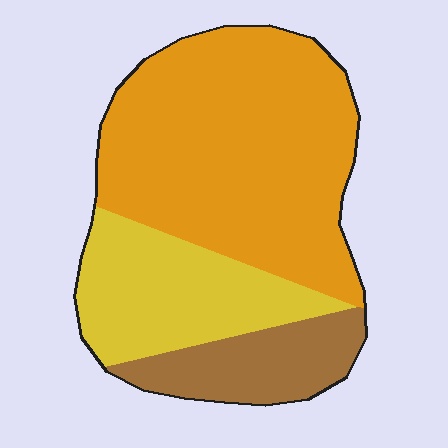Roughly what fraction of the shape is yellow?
Yellow covers about 25% of the shape.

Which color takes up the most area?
Orange, at roughly 60%.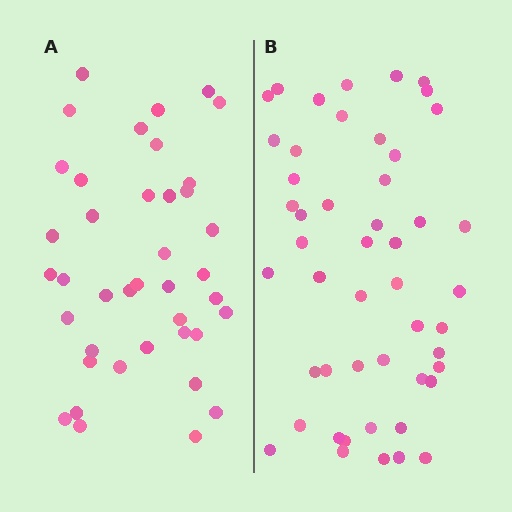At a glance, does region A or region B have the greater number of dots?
Region B (the right region) has more dots.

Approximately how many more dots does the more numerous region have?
Region B has roughly 8 or so more dots than region A.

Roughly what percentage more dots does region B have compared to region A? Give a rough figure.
About 20% more.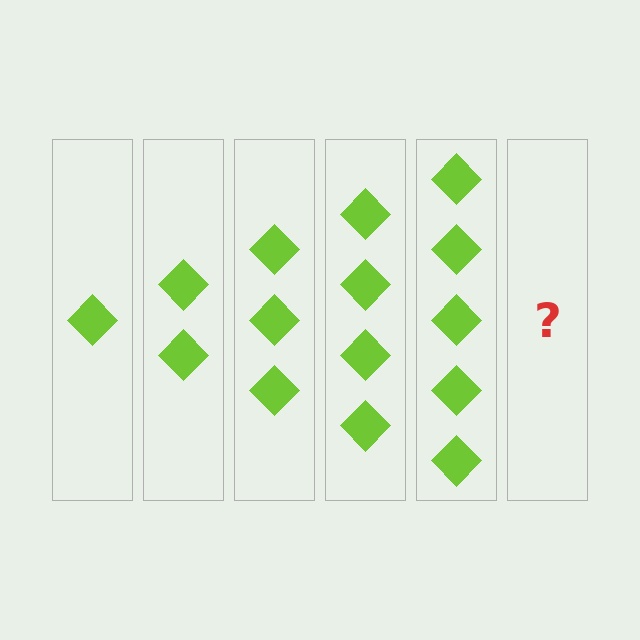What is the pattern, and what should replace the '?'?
The pattern is that each step adds one more diamond. The '?' should be 6 diamonds.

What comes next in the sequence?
The next element should be 6 diamonds.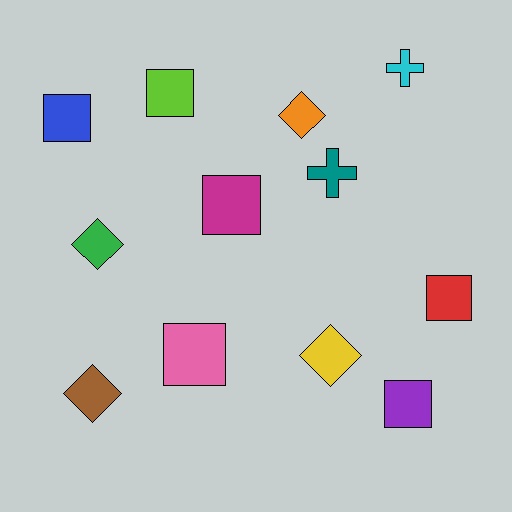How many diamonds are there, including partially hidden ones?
There are 4 diamonds.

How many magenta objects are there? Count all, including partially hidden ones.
There is 1 magenta object.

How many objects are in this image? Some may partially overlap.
There are 12 objects.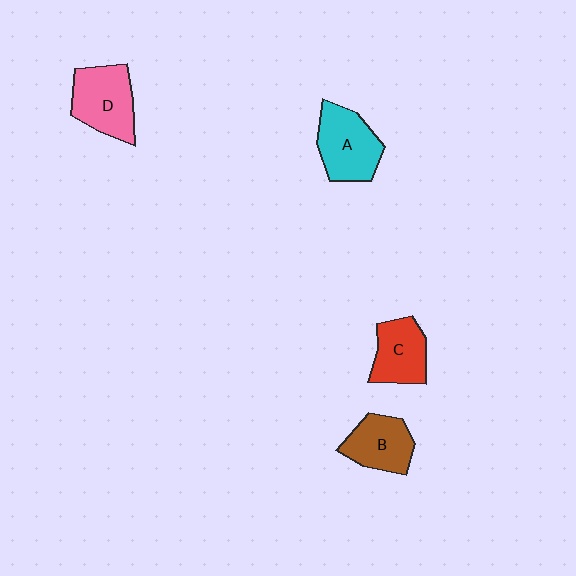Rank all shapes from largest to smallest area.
From largest to smallest: D (pink), A (cyan), B (brown), C (red).